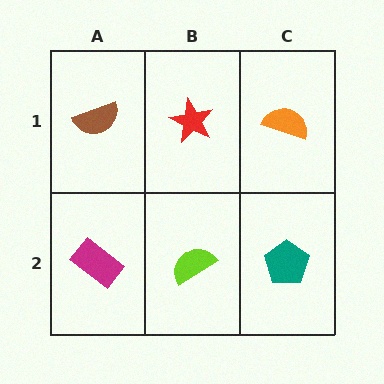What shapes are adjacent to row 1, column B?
A lime semicircle (row 2, column B), a brown semicircle (row 1, column A), an orange semicircle (row 1, column C).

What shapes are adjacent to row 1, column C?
A teal pentagon (row 2, column C), a red star (row 1, column B).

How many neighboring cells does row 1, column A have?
2.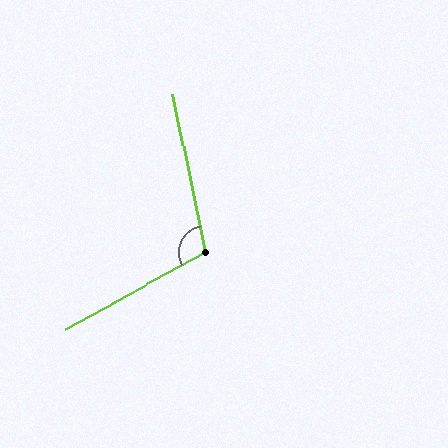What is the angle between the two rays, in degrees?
Approximately 107 degrees.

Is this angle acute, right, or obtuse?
It is obtuse.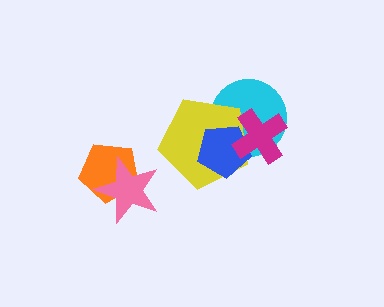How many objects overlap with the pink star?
1 object overlaps with the pink star.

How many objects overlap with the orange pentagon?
1 object overlaps with the orange pentagon.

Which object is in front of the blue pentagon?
The magenta cross is in front of the blue pentagon.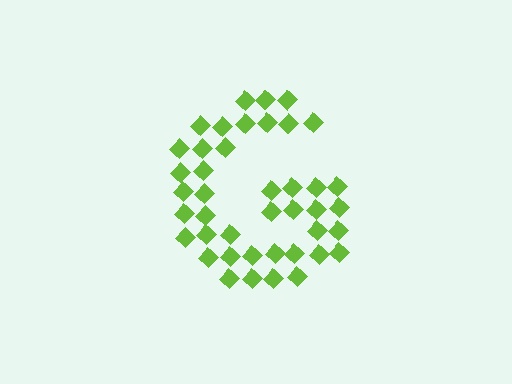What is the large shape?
The large shape is the letter G.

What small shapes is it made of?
It is made of small diamonds.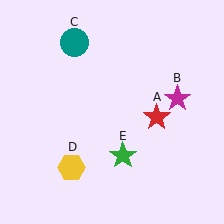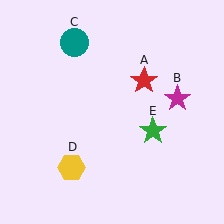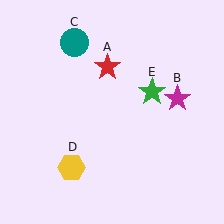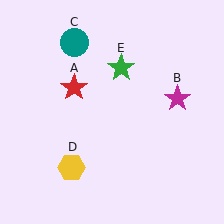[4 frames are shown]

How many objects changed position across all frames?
2 objects changed position: red star (object A), green star (object E).